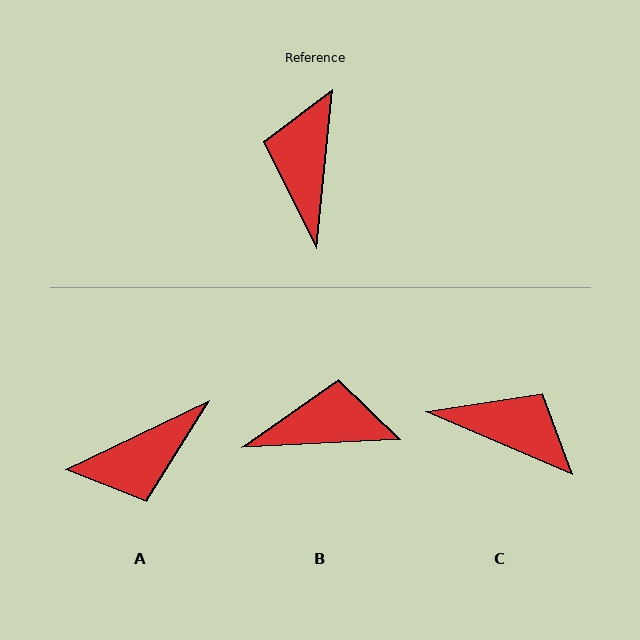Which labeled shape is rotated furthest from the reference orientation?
A, about 121 degrees away.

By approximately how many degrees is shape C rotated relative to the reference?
Approximately 107 degrees clockwise.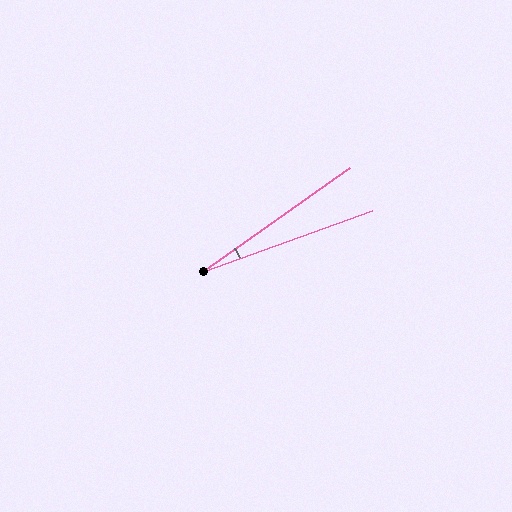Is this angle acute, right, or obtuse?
It is acute.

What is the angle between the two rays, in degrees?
Approximately 15 degrees.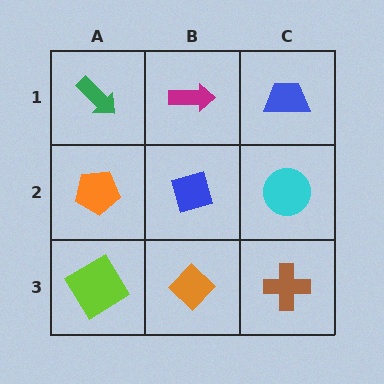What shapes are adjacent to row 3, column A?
An orange pentagon (row 2, column A), an orange diamond (row 3, column B).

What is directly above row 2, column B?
A magenta arrow.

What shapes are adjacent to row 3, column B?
A blue square (row 2, column B), a lime diamond (row 3, column A), a brown cross (row 3, column C).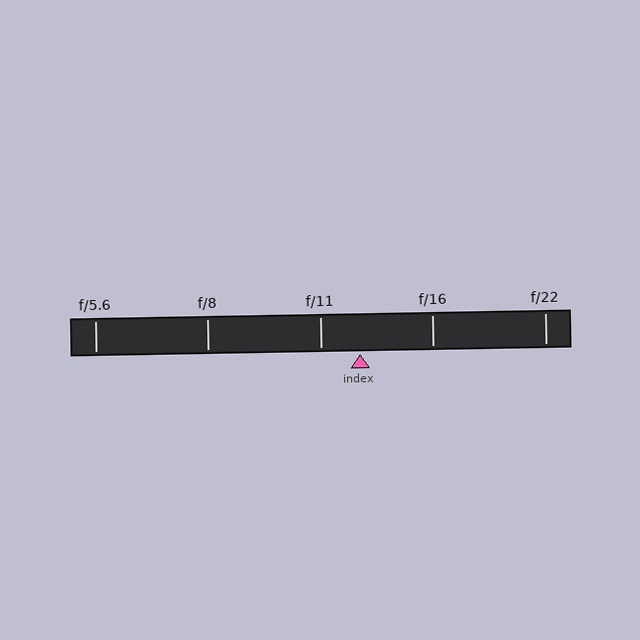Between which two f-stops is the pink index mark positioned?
The index mark is between f/11 and f/16.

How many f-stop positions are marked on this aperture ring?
There are 5 f-stop positions marked.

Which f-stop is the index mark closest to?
The index mark is closest to f/11.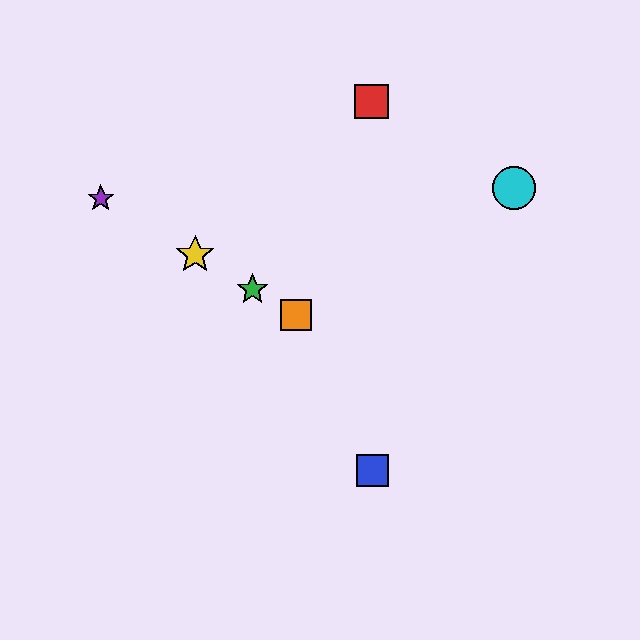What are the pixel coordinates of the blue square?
The blue square is at (372, 470).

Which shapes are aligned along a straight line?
The green star, the yellow star, the purple star, the orange square are aligned along a straight line.